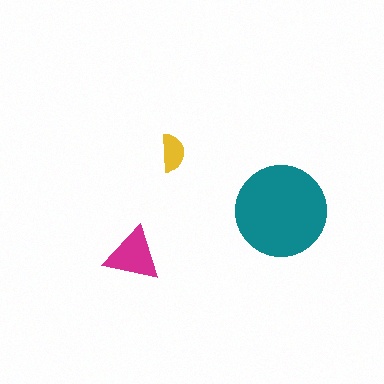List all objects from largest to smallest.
The teal circle, the magenta triangle, the yellow semicircle.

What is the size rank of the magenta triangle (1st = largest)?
2nd.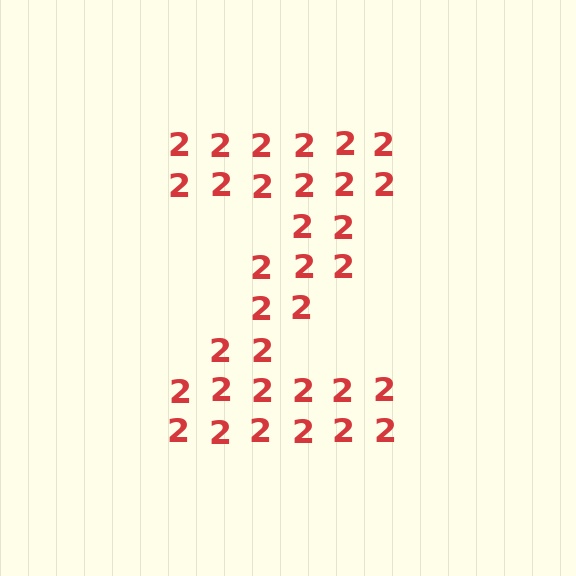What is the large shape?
The large shape is the letter Z.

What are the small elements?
The small elements are digit 2's.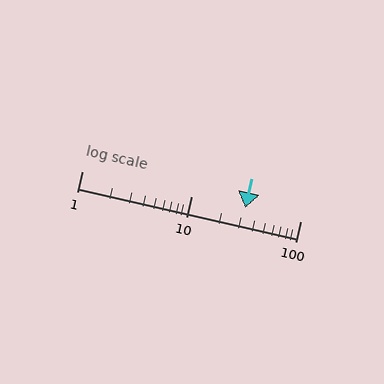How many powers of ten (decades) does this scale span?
The scale spans 2 decades, from 1 to 100.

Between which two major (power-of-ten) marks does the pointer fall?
The pointer is between 10 and 100.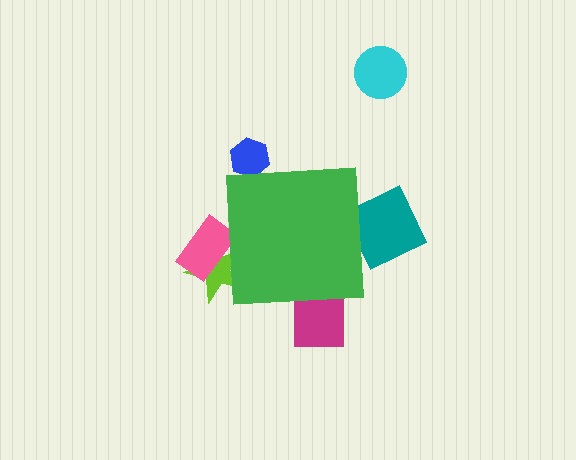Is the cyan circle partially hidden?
No, the cyan circle is fully visible.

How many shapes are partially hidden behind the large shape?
5 shapes are partially hidden.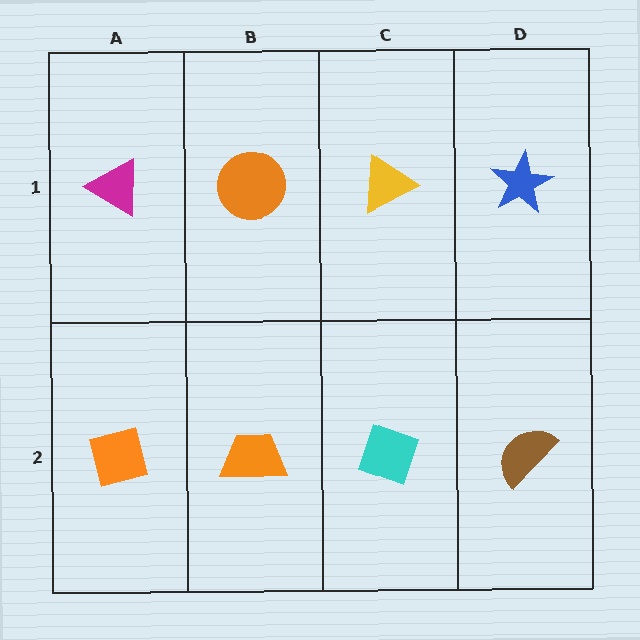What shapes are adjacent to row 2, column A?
A magenta triangle (row 1, column A), an orange trapezoid (row 2, column B).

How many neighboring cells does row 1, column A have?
2.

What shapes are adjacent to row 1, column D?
A brown semicircle (row 2, column D), a yellow triangle (row 1, column C).